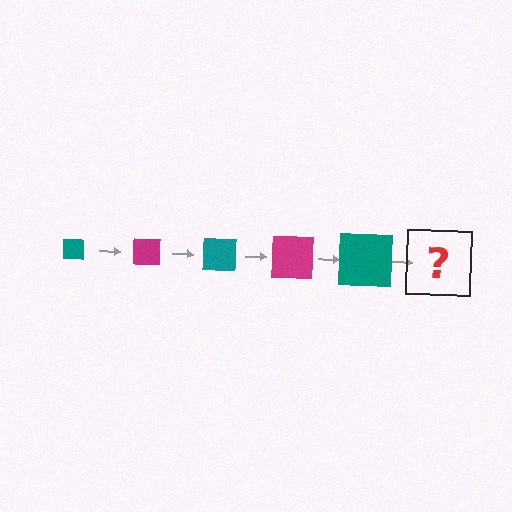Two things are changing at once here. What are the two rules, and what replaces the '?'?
The two rules are that the square grows larger each step and the color cycles through teal and magenta. The '?' should be a magenta square, larger than the previous one.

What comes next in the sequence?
The next element should be a magenta square, larger than the previous one.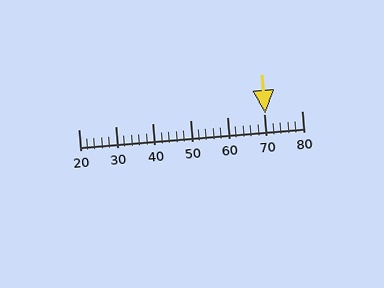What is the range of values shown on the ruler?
The ruler shows values from 20 to 80.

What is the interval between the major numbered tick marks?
The major tick marks are spaced 10 units apart.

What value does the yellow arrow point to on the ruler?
The yellow arrow points to approximately 70.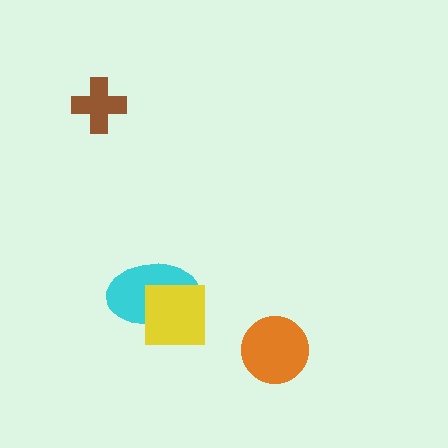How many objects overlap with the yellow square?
1 object overlaps with the yellow square.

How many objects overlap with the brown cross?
0 objects overlap with the brown cross.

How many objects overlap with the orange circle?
0 objects overlap with the orange circle.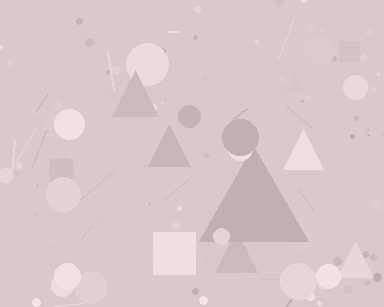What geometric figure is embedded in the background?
A triangle is embedded in the background.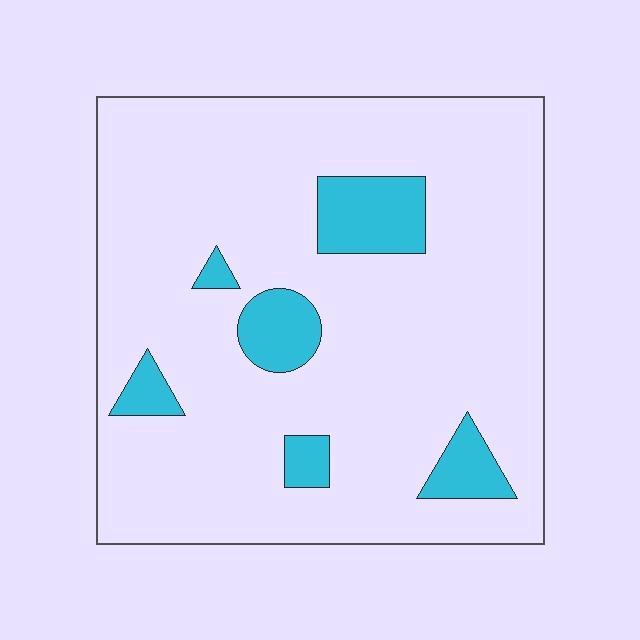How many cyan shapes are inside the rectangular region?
6.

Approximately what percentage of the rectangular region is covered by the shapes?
Approximately 10%.